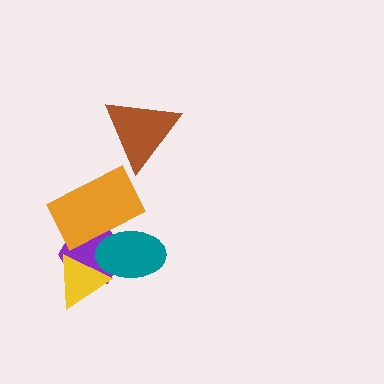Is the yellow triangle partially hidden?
Yes, it is partially covered by another shape.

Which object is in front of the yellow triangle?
The teal ellipse is in front of the yellow triangle.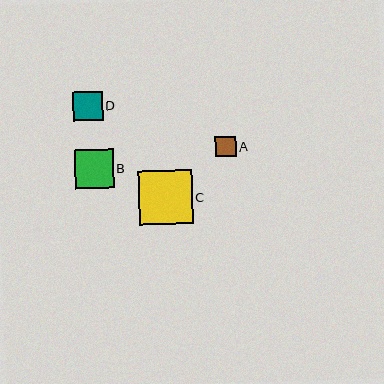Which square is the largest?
Square C is the largest with a size of approximately 54 pixels.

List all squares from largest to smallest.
From largest to smallest: C, B, D, A.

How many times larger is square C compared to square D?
Square C is approximately 1.8 times the size of square D.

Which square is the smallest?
Square A is the smallest with a size of approximately 20 pixels.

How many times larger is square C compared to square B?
Square C is approximately 1.4 times the size of square B.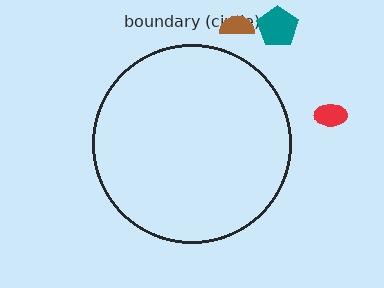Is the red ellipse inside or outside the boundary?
Outside.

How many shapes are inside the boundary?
0 inside, 3 outside.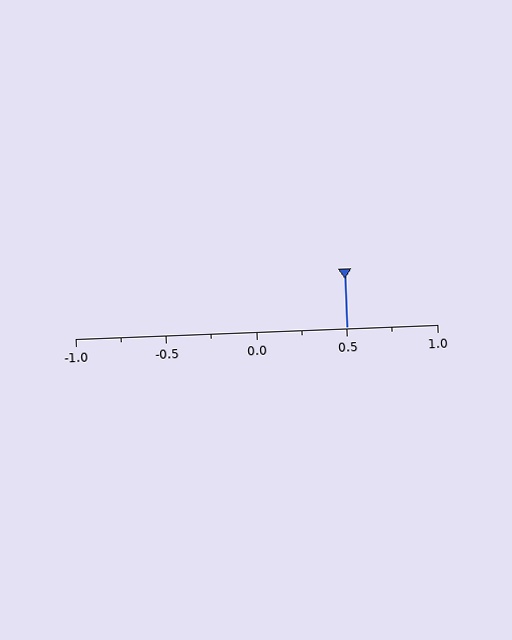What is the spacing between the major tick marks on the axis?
The major ticks are spaced 0.5 apart.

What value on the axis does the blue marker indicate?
The marker indicates approximately 0.5.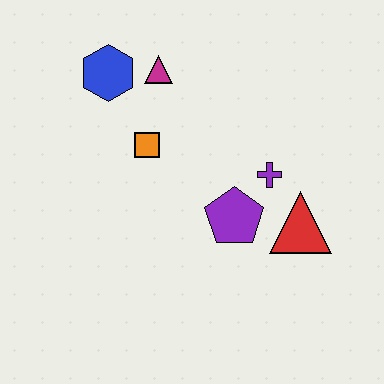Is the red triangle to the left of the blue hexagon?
No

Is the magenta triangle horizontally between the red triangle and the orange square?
Yes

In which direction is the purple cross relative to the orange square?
The purple cross is to the right of the orange square.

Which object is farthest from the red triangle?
The blue hexagon is farthest from the red triangle.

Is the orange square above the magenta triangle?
No